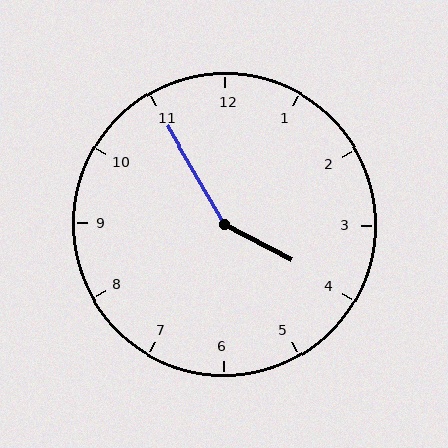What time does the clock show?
3:55.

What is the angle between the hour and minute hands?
Approximately 148 degrees.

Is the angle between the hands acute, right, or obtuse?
It is obtuse.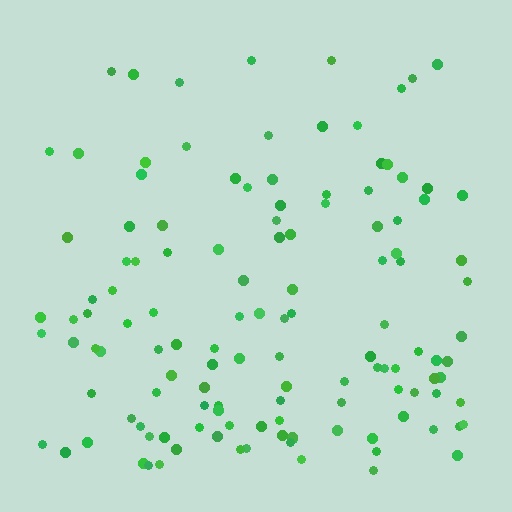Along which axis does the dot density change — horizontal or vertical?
Vertical.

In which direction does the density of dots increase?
From top to bottom, with the bottom side densest.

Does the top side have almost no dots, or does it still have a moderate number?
Still a moderate number, just noticeably fewer than the bottom.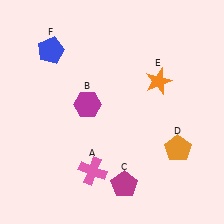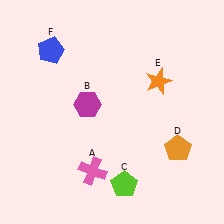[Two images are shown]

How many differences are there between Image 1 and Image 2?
There is 1 difference between the two images.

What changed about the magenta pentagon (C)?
In Image 1, C is magenta. In Image 2, it changed to lime.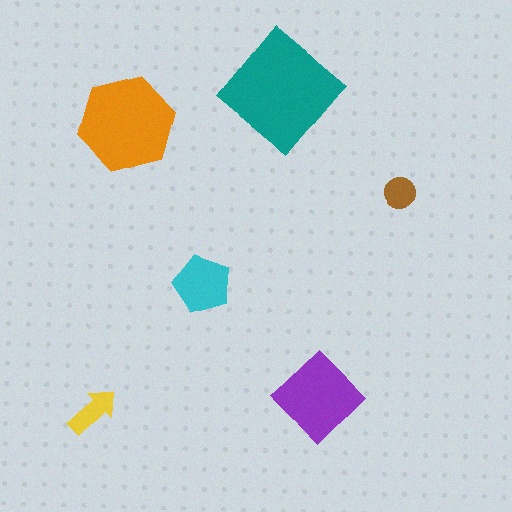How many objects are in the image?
There are 6 objects in the image.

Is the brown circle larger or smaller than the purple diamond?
Smaller.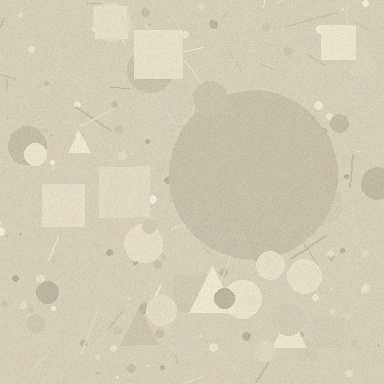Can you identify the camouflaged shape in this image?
The camouflaged shape is a circle.